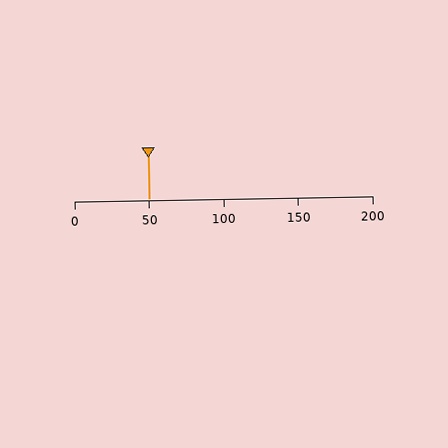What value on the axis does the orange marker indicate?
The marker indicates approximately 50.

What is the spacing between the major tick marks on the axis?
The major ticks are spaced 50 apart.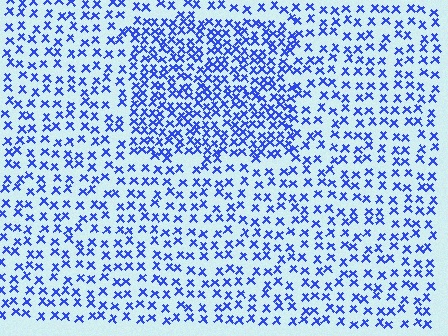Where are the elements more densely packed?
The elements are more densely packed inside the rectangle boundary.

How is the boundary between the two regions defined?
The boundary is defined by a change in element density (approximately 1.9x ratio). All elements are the same color, size, and shape.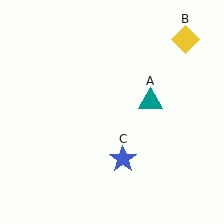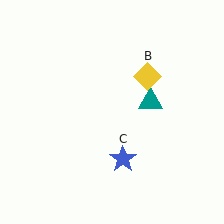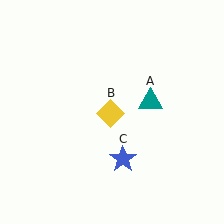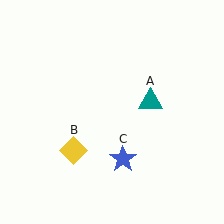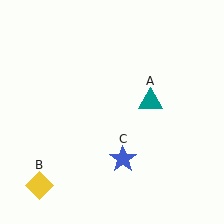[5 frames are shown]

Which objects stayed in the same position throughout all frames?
Teal triangle (object A) and blue star (object C) remained stationary.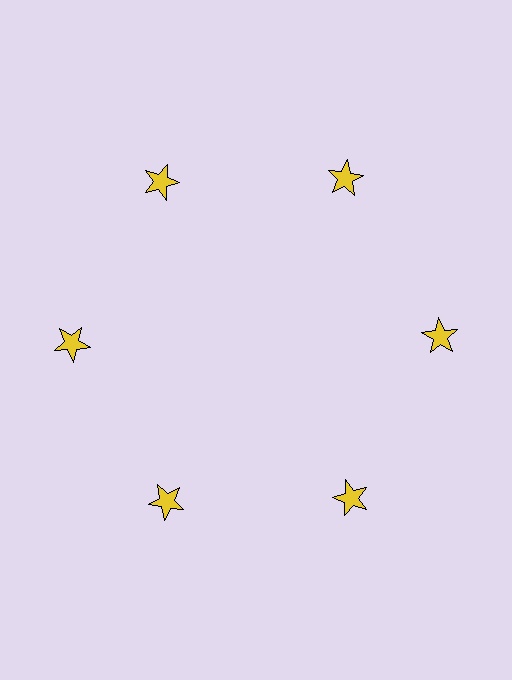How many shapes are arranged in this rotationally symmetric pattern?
There are 6 shapes, arranged in 6 groups of 1.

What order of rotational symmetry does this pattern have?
This pattern has 6-fold rotational symmetry.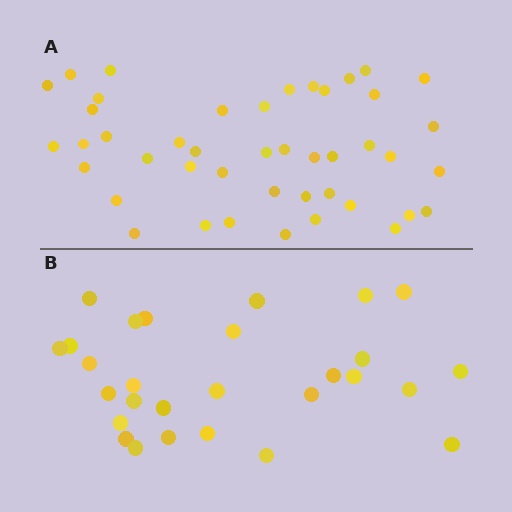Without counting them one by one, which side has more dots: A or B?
Region A (the top region) has more dots.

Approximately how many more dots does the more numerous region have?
Region A has approximately 15 more dots than region B.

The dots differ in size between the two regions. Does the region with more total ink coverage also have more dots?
No. Region B has more total ink coverage because its dots are larger, but region A actually contains more individual dots. Total area can be misleading — the number of items is what matters here.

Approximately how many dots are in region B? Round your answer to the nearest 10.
About 30 dots. (The exact count is 28, which rounds to 30.)